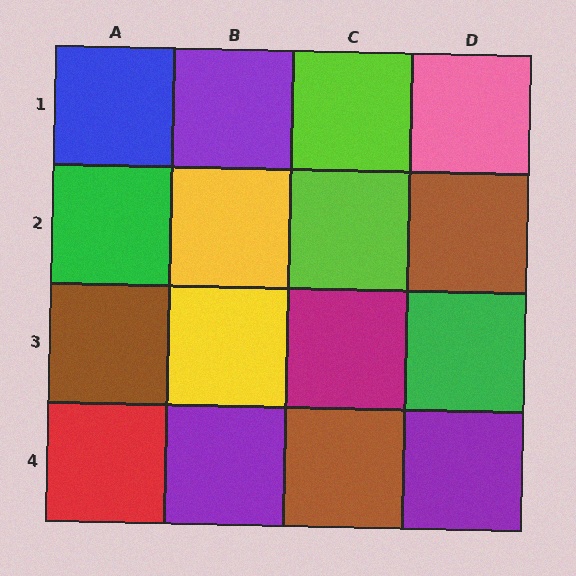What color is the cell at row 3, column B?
Yellow.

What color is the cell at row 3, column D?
Green.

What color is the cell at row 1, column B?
Purple.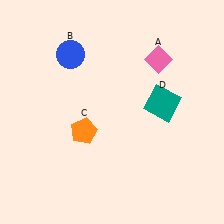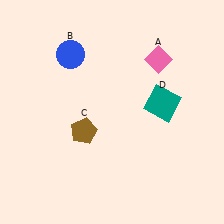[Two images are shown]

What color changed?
The pentagon (C) changed from orange in Image 1 to brown in Image 2.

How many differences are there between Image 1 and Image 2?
There is 1 difference between the two images.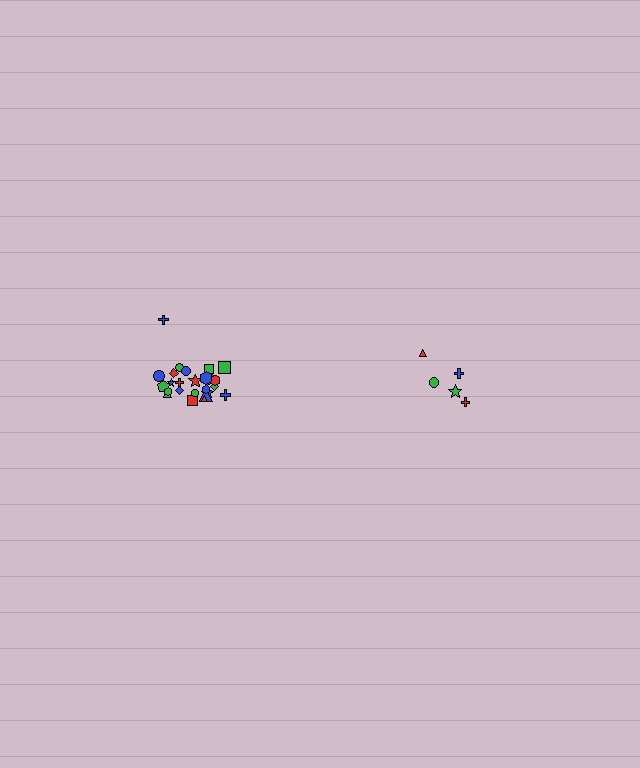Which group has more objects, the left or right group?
The left group.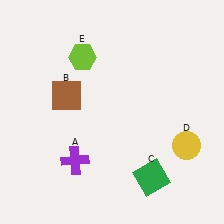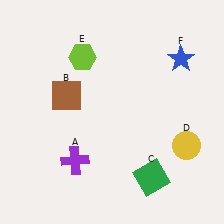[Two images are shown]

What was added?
A blue star (F) was added in Image 2.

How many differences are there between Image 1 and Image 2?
There is 1 difference between the two images.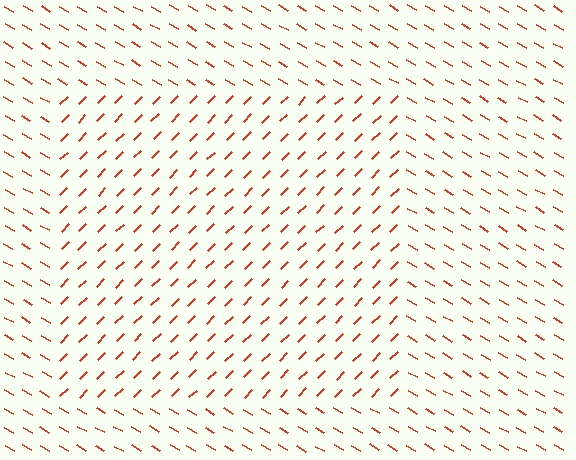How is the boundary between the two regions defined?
The boundary is defined purely by a change in line orientation (approximately 74 degrees difference). All lines are the same color and thickness.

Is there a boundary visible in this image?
Yes, there is a texture boundary formed by a change in line orientation.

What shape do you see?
I see a rectangle.